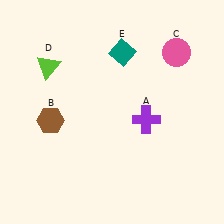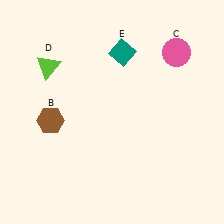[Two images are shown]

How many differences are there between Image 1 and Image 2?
There is 1 difference between the two images.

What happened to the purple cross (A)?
The purple cross (A) was removed in Image 2. It was in the bottom-right area of Image 1.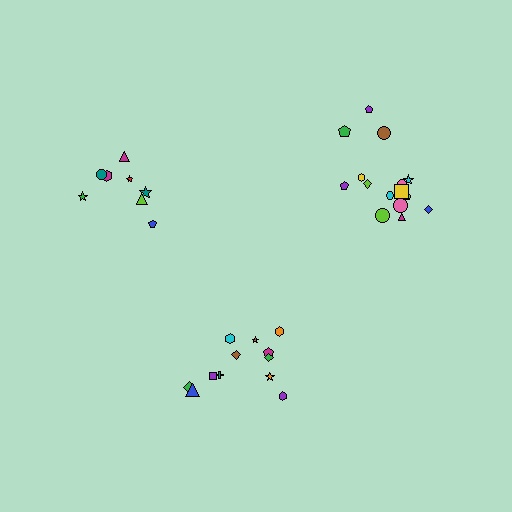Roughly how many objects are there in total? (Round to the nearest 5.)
Roughly 35 objects in total.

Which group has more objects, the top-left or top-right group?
The top-right group.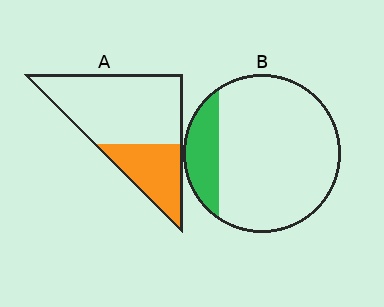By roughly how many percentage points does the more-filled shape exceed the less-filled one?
By roughly 15 percentage points (A over B).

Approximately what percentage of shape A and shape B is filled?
A is approximately 30% and B is approximately 15%.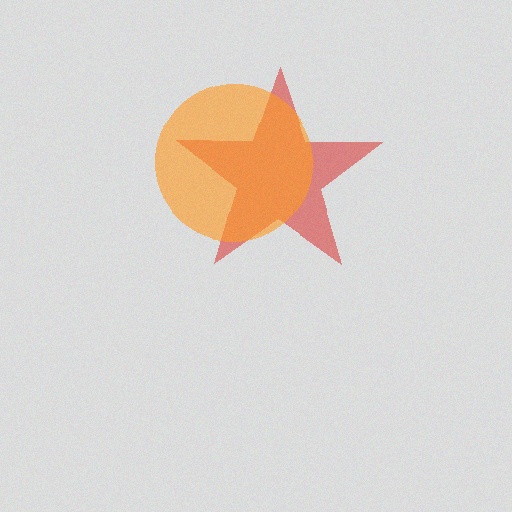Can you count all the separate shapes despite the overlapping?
Yes, there are 2 separate shapes.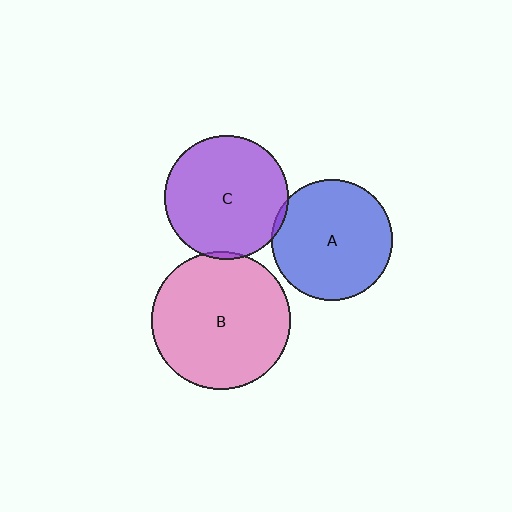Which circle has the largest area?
Circle B (pink).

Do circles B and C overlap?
Yes.